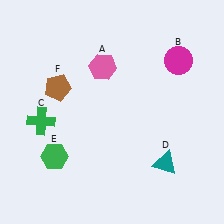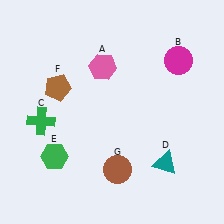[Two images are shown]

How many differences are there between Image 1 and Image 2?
There is 1 difference between the two images.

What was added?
A brown circle (G) was added in Image 2.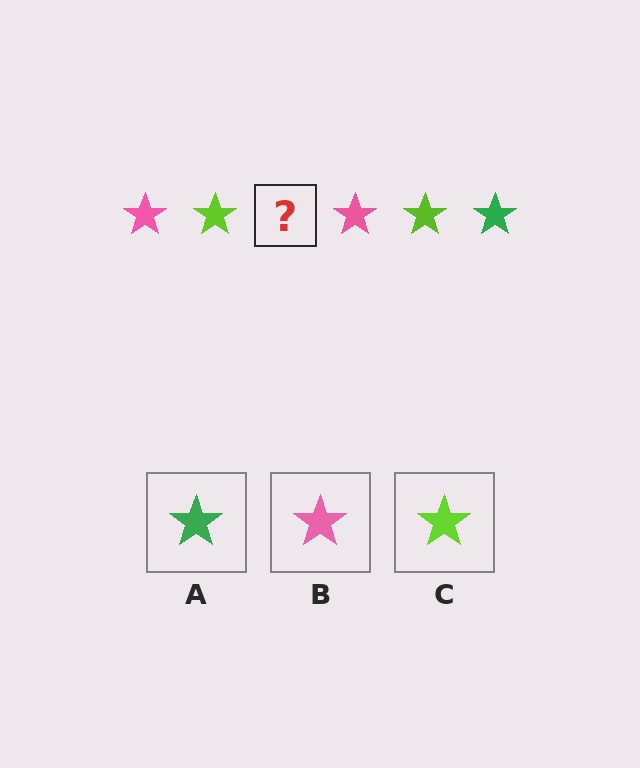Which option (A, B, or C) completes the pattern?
A.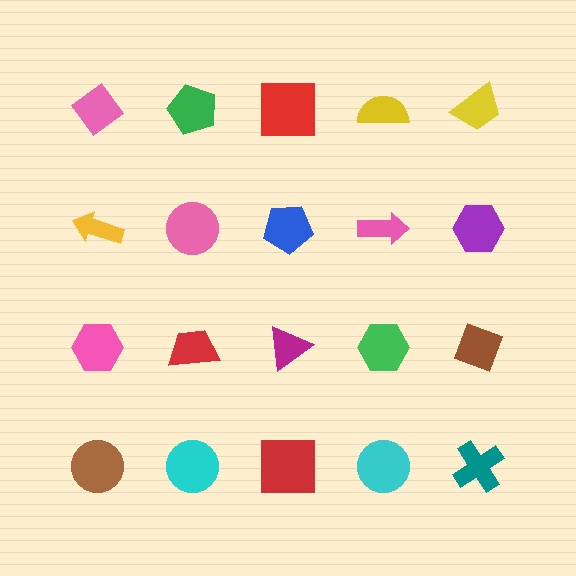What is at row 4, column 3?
A red square.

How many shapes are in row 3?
5 shapes.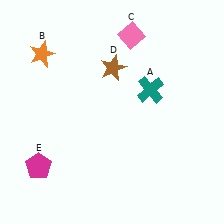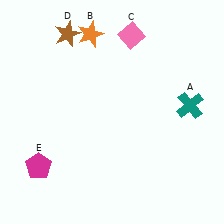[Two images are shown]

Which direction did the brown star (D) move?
The brown star (D) moved left.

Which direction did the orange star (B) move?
The orange star (B) moved right.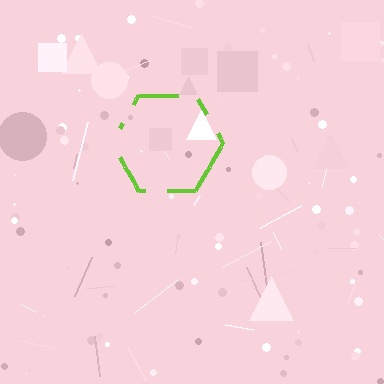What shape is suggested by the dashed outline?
The dashed outline suggests a hexagon.